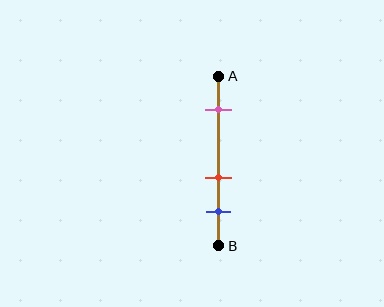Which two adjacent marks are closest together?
The red and blue marks are the closest adjacent pair.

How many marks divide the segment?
There are 3 marks dividing the segment.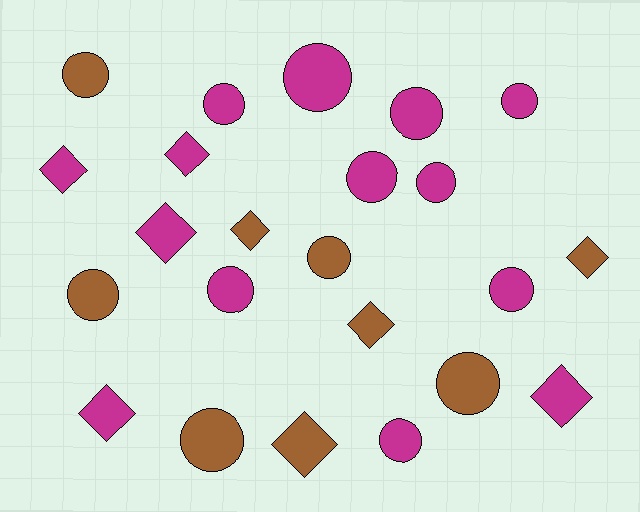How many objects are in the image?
There are 23 objects.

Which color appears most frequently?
Magenta, with 14 objects.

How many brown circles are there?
There are 5 brown circles.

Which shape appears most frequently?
Circle, with 14 objects.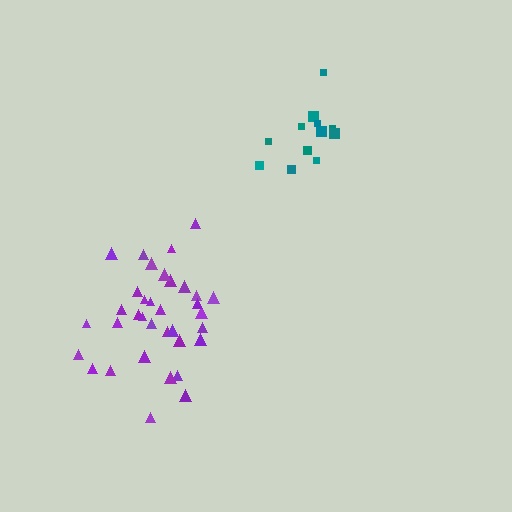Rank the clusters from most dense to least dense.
teal, purple.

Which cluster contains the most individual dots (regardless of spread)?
Purple (35).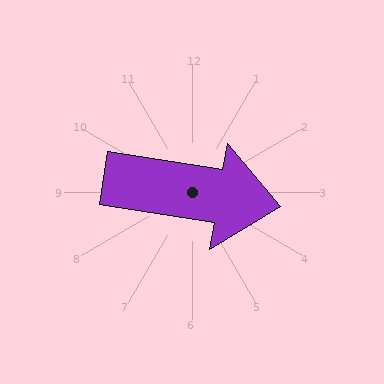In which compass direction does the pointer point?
East.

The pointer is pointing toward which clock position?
Roughly 3 o'clock.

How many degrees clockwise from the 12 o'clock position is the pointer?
Approximately 99 degrees.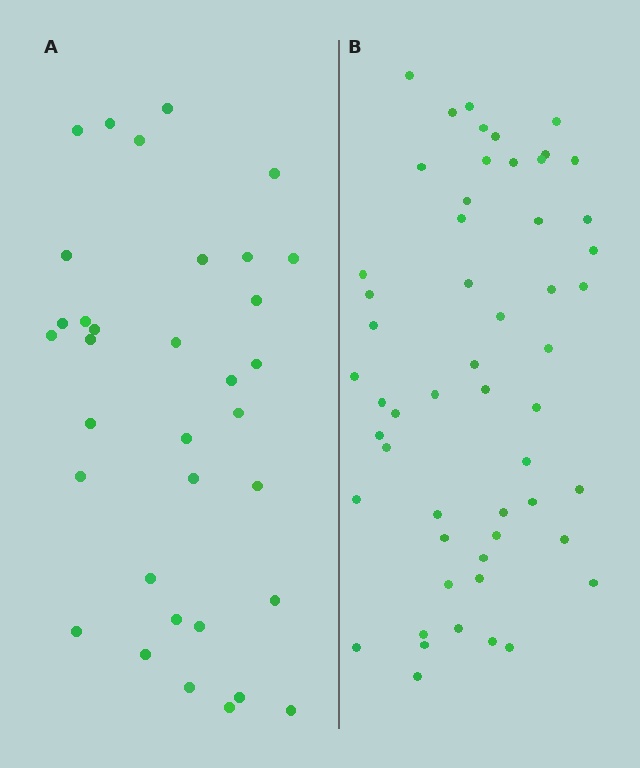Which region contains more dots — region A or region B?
Region B (the right region) has more dots.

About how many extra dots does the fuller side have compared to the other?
Region B has approximately 20 more dots than region A.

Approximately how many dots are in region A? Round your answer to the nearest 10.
About 30 dots. (The exact count is 34, which rounds to 30.)